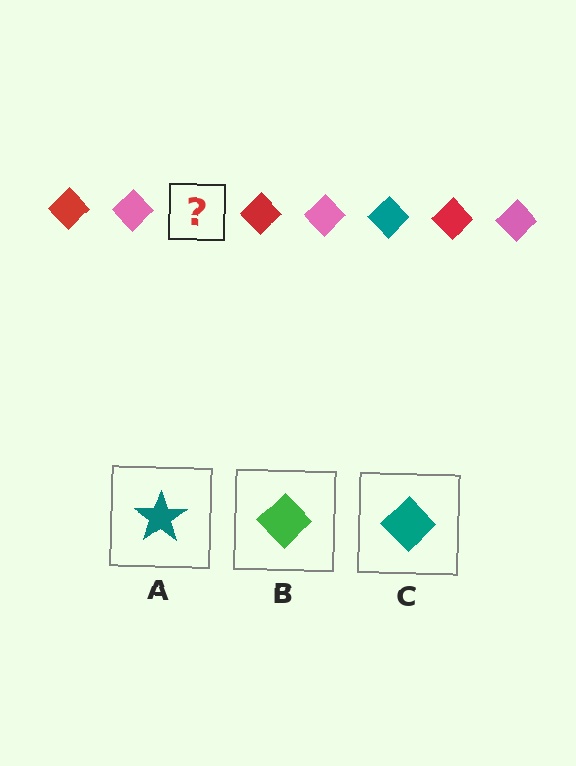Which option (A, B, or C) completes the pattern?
C.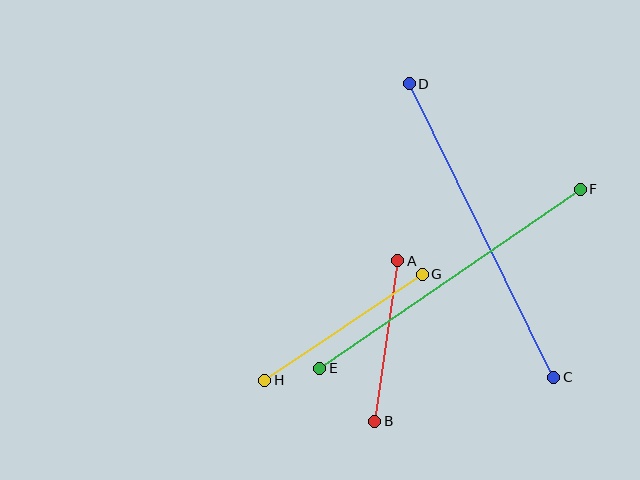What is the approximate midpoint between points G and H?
The midpoint is at approximately (344, 327) pixels.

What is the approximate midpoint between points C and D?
The midpoint is at approximately (481, 231) pixels.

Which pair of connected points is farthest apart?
Points C and D are farthest apart.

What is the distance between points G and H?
The distance is approximately 190 pixels.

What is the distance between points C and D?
The distance is approximately 327 pixels.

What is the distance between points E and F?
The distance is approximately 316 pixels.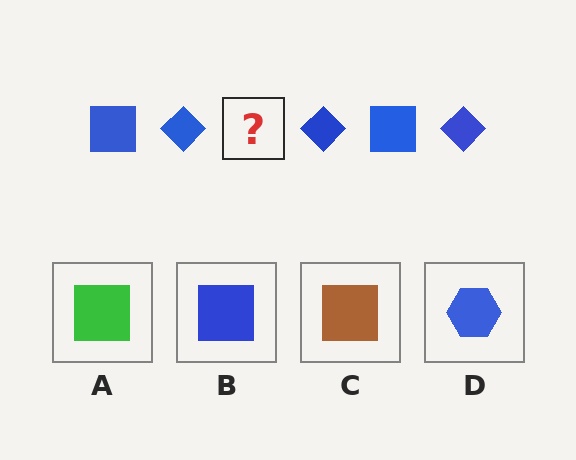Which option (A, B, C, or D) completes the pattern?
B.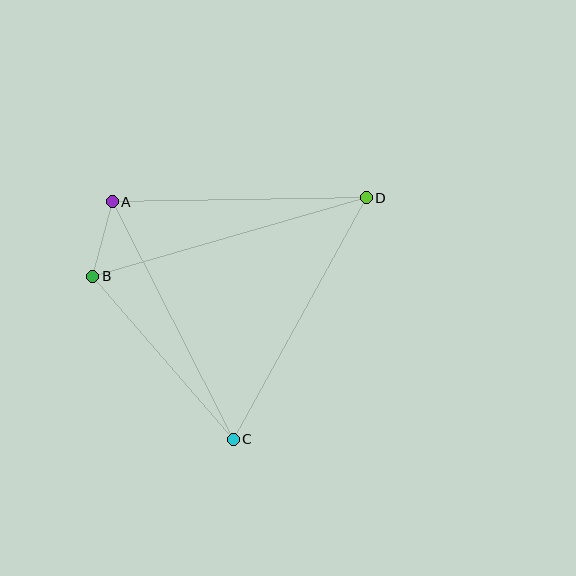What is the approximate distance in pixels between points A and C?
The distance between A and C is approximately 267 pixels.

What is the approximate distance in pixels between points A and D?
The distance between A and D is approximately 254 pixels.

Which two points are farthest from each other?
Points B and D are farthest from each other.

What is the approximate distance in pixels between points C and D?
The distance between C and D is approximately 275 pixels.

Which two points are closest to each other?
Points A and B are closest to each other.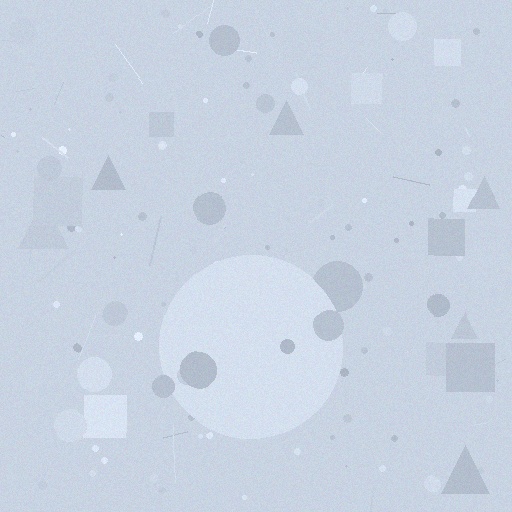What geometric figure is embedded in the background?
A circle is embedded in the background.